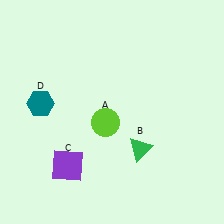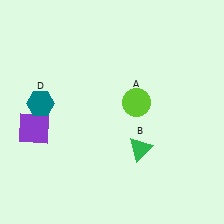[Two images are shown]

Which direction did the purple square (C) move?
The purple square (C) moved up.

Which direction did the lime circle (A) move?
The lime circle (A) moved right.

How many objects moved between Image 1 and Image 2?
2 objects moved between the two images.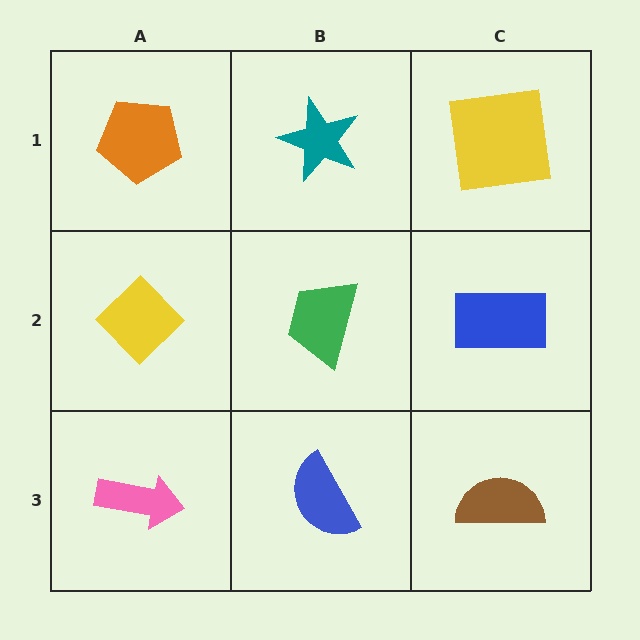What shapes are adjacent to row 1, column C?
A blue rectangle (row 2, column C), a teal star (row 1, column B).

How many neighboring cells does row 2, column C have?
3.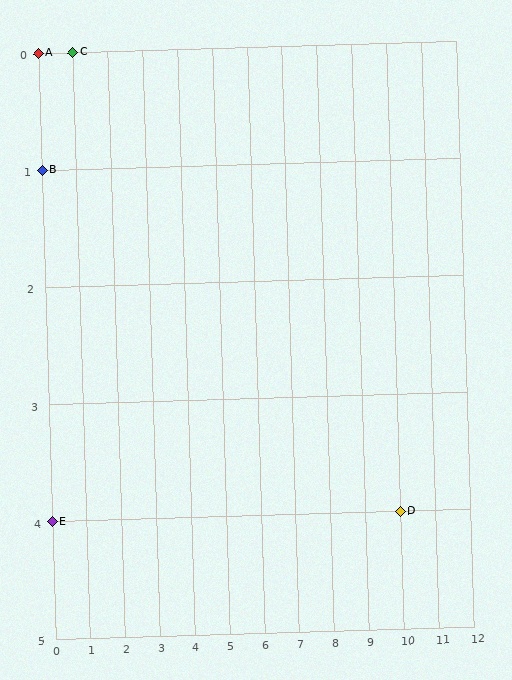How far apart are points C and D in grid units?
Points C and D are 9 columns and 4 rows apart (about 9.8 grid units diagonally).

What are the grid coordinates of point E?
Point E is at grid coordinates (0, 4).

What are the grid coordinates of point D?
Point D is at grid coordinates (10, 4).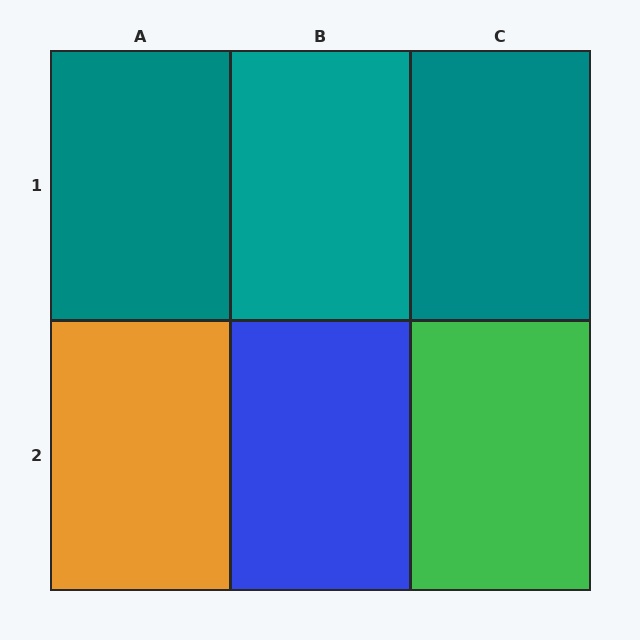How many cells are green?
1 cell is green.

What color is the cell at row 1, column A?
Teal.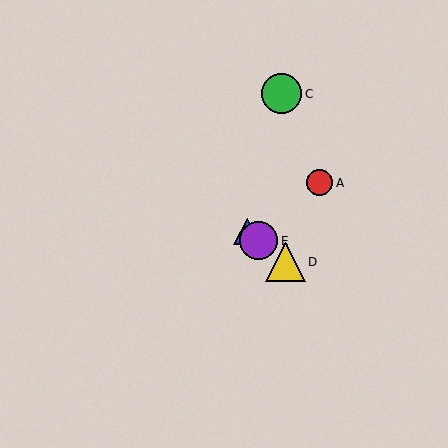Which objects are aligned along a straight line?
Objects B, D, E are aligned along a straight line.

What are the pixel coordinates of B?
Object B is at (247, 231).